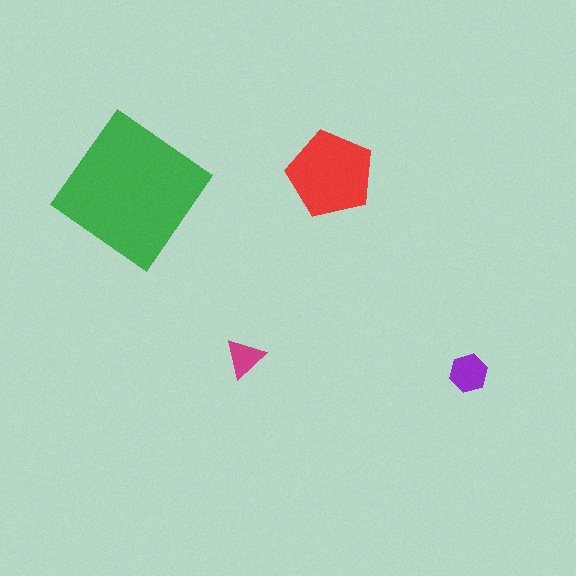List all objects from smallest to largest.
The magenta triangle, the purple hexagon, the red pentagon, the green diamond.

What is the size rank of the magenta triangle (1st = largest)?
4th.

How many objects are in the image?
There are 4 objects in the image.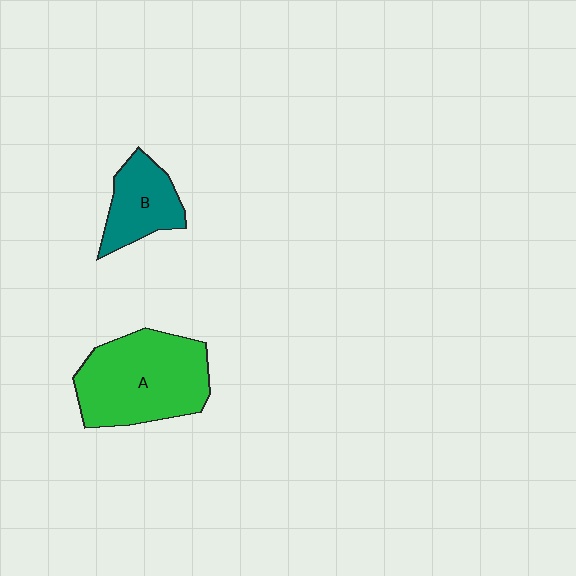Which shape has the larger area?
Shape A (green).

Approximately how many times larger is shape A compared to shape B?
Approximately 2.0 times.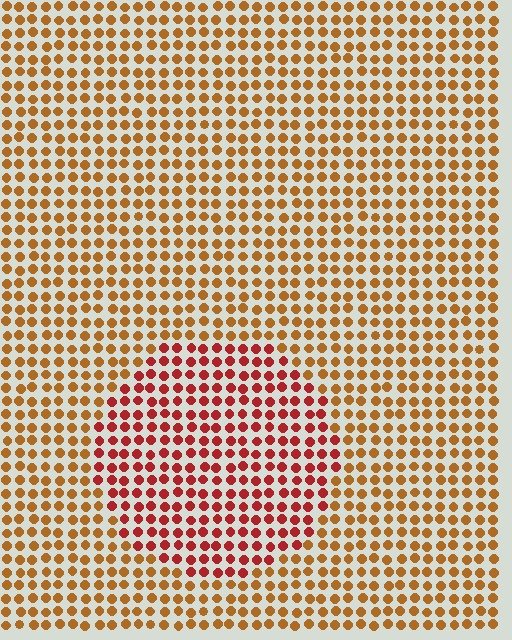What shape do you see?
I see a circle.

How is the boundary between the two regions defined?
The boundary is defined purely by a slight shift in hue (about 34 degrees). Spacing, size, and orientation are identical on both sides.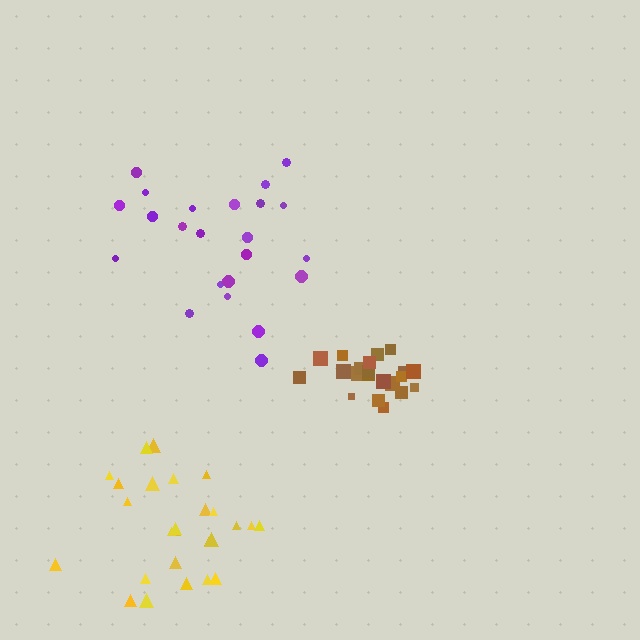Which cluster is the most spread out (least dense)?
Purple.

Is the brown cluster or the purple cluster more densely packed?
Brown.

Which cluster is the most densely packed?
Brown.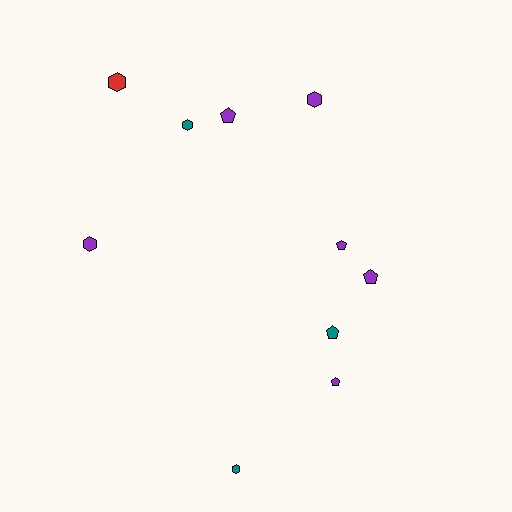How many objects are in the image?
There are 10 objects.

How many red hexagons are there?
There is 1 red hexagon.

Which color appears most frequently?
Purple, with 6 objects.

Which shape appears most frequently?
Hexagon, with 5 objects.